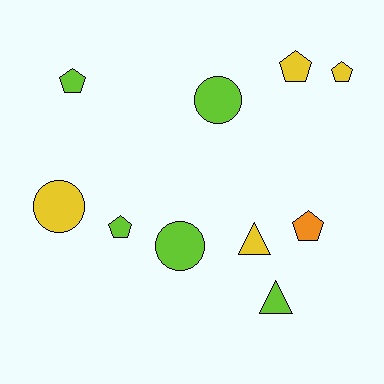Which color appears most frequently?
Lime, with 5 objects.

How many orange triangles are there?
There are no orange triangles.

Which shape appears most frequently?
Pentagon, with 5 objects.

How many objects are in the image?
There are 10 objects.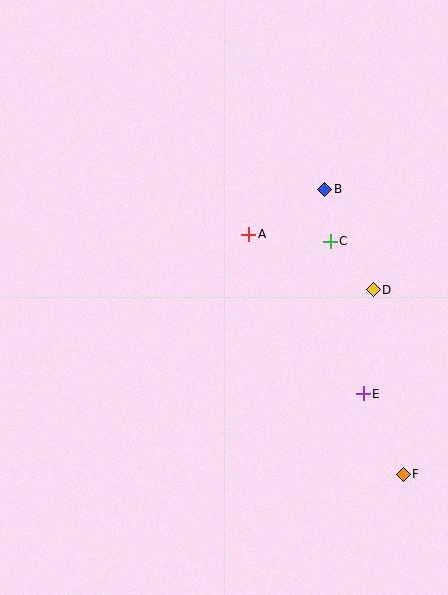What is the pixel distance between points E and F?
The distance between E and F is 90 pixels.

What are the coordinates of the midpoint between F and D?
The midpoint between F and D is at (388, 382).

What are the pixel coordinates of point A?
Point A is at (249, 234).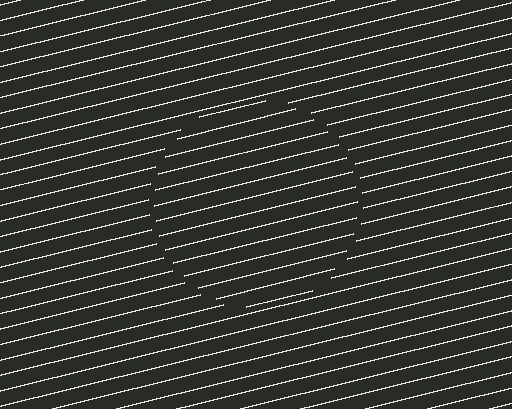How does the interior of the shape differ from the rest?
The interior of the shape contains the same grating, shifted by half a period — the contour is defined by the phase discontinuity where line-ends from the inner and outer gratings abut.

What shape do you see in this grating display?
An illusory circle. The interior of the shape contains the same grating, shifted by half a period — the contour is defined by the phase discontinuity where line-ends from the inner and outer gratings abut.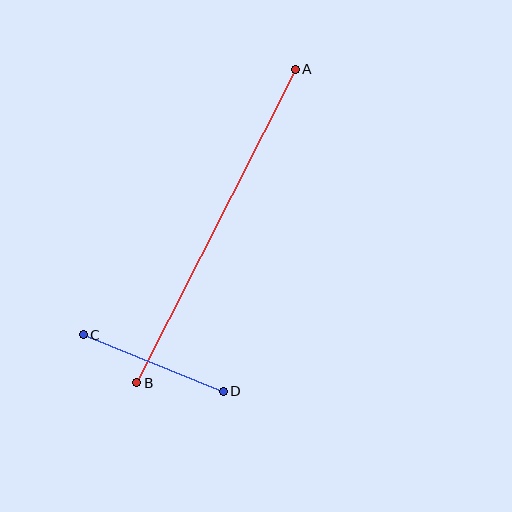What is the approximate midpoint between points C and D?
The midpoint is at approximately (153, 363) pixels.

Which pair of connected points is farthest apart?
Points A and B are farthest apart.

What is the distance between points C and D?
The distance is approximately 151 pixels.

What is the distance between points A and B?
The distance is approximately 351 pixels.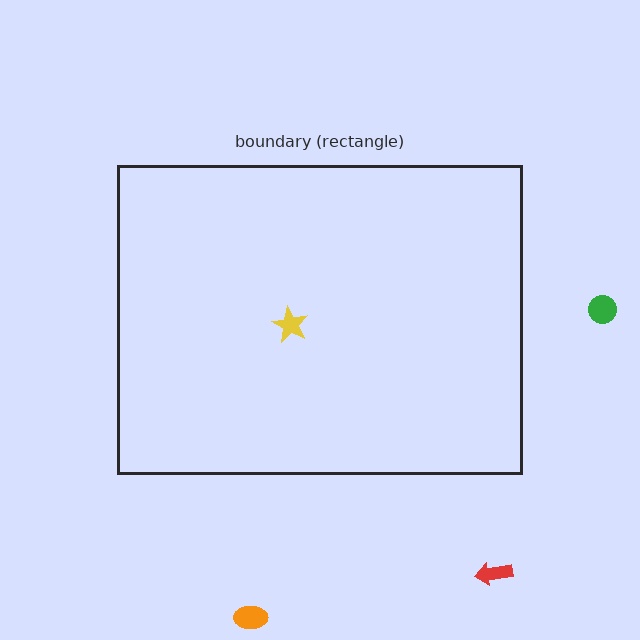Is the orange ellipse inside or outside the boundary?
Outside.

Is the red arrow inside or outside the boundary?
Outside.